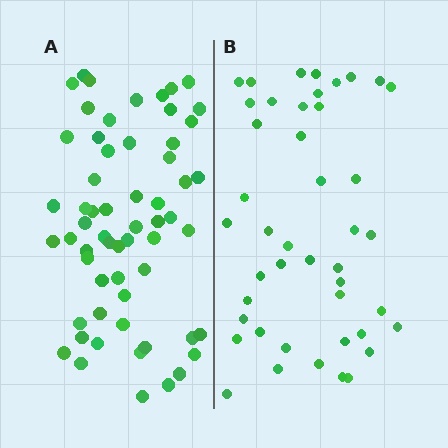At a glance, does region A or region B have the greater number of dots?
Region A (the left region) has more dots.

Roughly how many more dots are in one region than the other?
Region A has approximately 15 more dots than region B.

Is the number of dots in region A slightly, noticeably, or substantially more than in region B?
Region A has noticeably more, but not dramatically so. The ratio is roughly 1.4 to 1.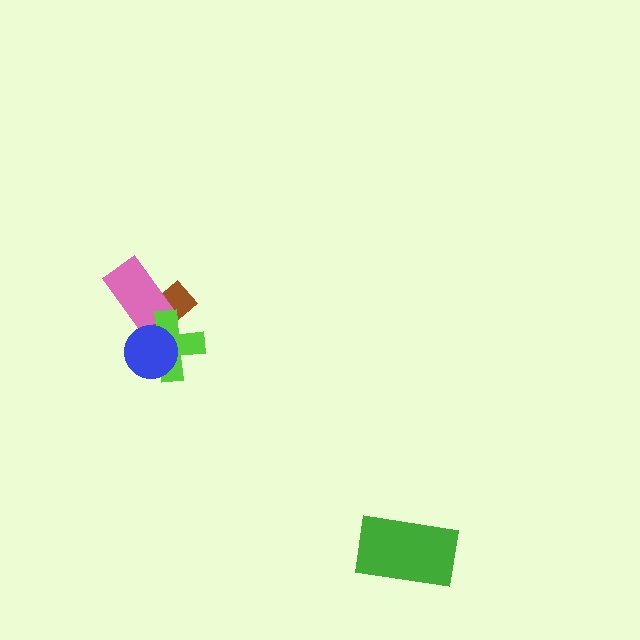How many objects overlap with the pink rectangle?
2 objects overlap with the pink rectangle.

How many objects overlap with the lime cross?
3 objects overlap with the lime cross.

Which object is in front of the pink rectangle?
The lime cross is in front of the pink rectangle.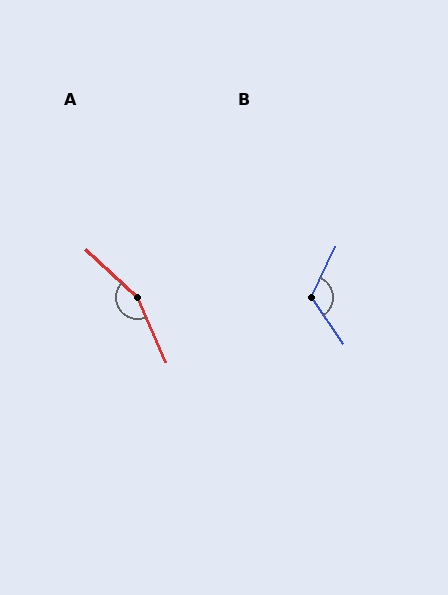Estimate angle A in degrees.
Approximately 156 degrees.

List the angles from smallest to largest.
B (120°), A (156°).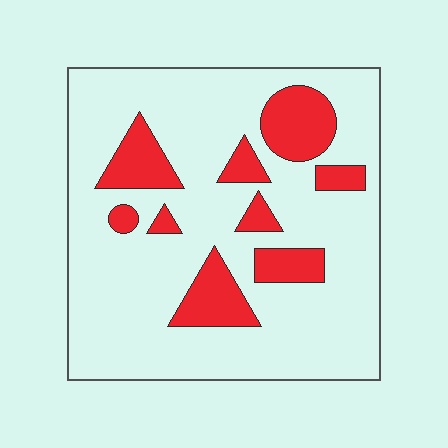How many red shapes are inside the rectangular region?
9.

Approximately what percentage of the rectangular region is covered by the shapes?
Approximately 20%.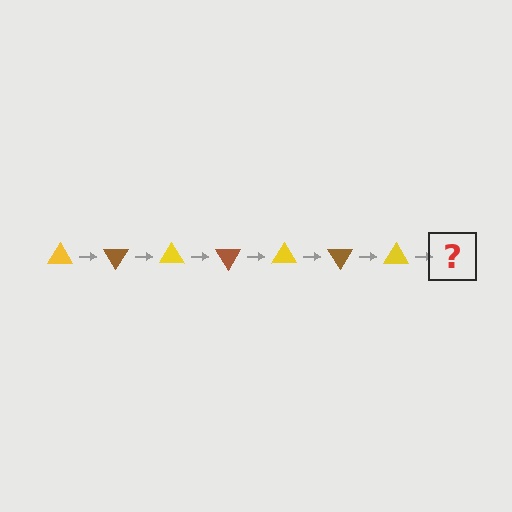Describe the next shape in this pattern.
It should be a brown triangle, rotated 420 degrees from the start.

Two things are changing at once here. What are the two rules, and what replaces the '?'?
The two rules are that it rotates 60 degrees each step and the color cycles through yellow and brown. The '?' should be a brown triangle, rotated 420 degrees from the start.